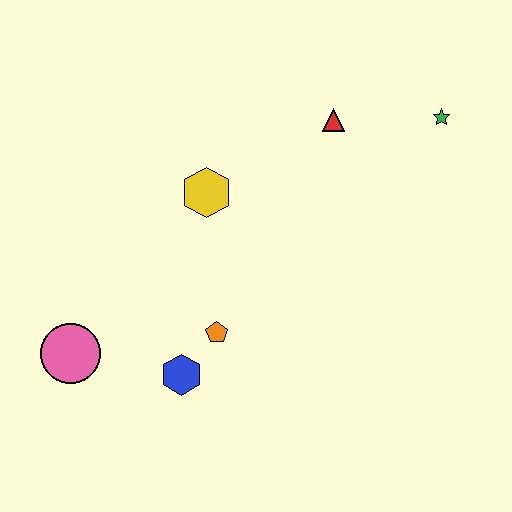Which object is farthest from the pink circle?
The green star is farthest from the pink circle.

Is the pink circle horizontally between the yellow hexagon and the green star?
No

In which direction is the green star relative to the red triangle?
The green star is to the right of the red triangle.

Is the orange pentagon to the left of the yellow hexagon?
No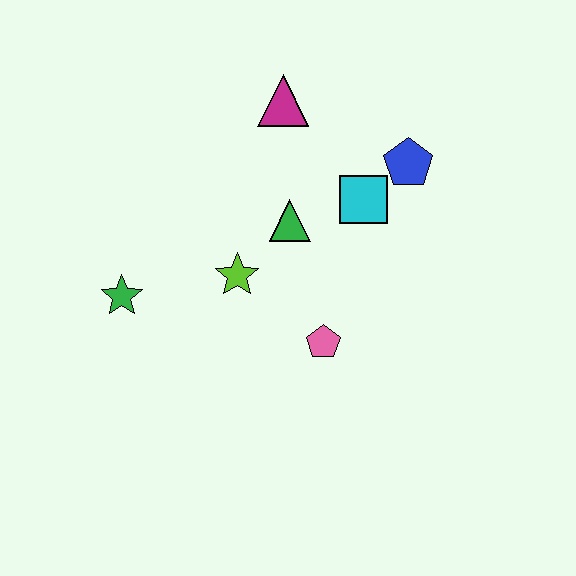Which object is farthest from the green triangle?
The green star is farthest from the green triangle.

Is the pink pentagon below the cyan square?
Yes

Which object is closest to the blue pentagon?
The cyan square is closest to the blue pentagon.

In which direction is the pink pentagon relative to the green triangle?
The pink pentagon is below the green triangle.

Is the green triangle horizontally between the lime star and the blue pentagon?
Yes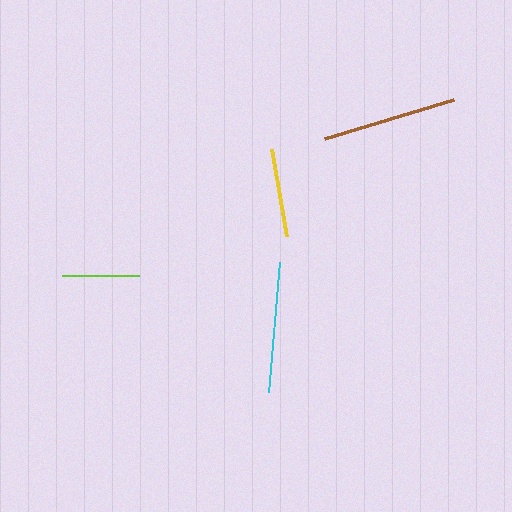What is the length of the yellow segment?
The yellow segment is approximately 88 pixels long.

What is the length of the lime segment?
The lime segment is approximately 77 pixels long.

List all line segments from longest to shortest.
From longest to shortest: brown, cyan, yellow, lime.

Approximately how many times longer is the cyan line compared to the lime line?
The cyan line is approximately 1.7 times the length of the lime line.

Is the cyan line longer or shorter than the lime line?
The cyan line is longer than the lime line.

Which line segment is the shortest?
The lime line is the shortest at approximately 77 pixels.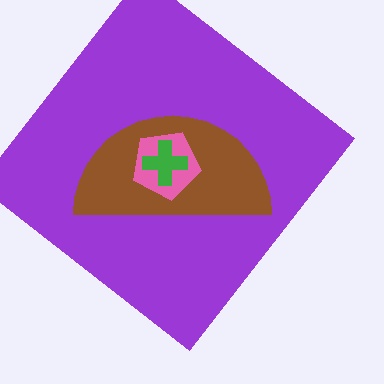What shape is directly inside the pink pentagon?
The green cross.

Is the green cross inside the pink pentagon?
Yes.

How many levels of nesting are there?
4.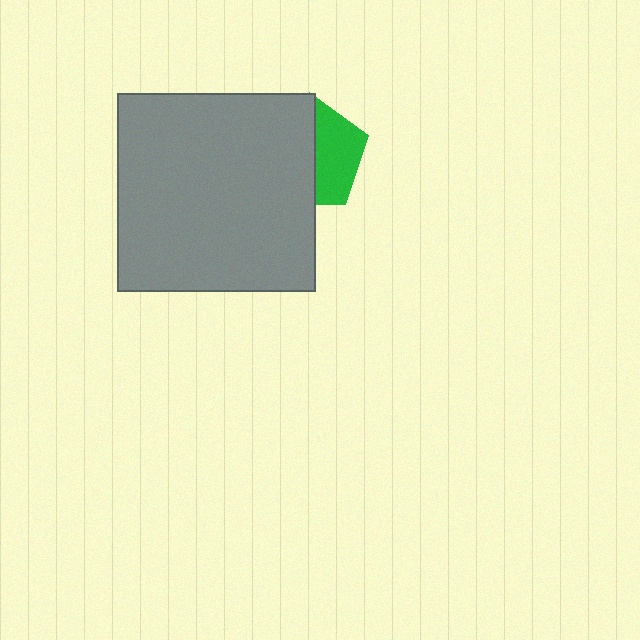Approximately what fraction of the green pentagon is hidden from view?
Roughly 58% of the green pentagon is hidden behind the gray square.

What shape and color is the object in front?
The object in front is a gray square.